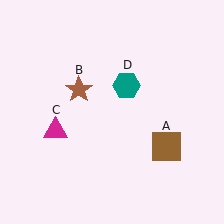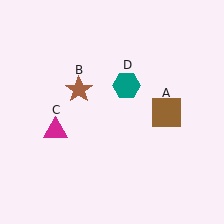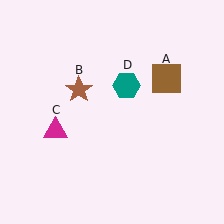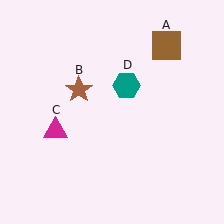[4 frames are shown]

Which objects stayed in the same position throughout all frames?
Brown star (object B) and magenta triangle (object C) and teal hexagon (object D) remained stationary.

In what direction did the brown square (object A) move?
The brown square (object A) moved up.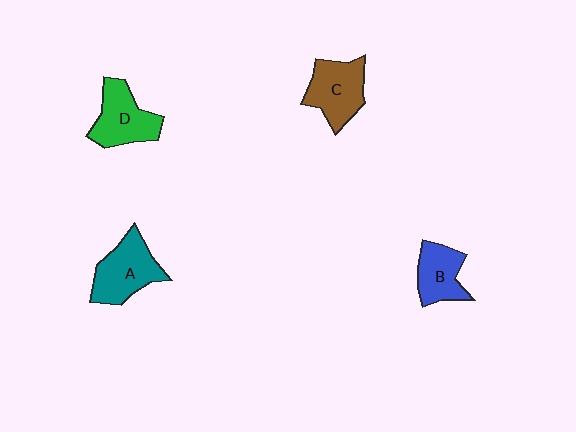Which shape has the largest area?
Shape A (teal).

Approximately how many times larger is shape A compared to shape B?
Approximately 1.4 times.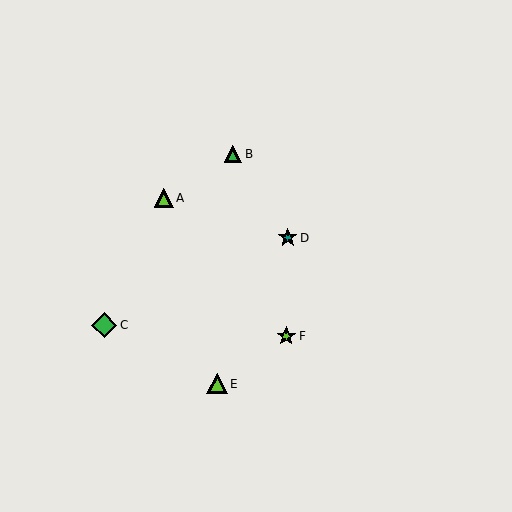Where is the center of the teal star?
The center of the teal star is at (288, 238).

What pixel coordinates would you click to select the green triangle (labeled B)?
Click at (233, 154) to select the green triangle B.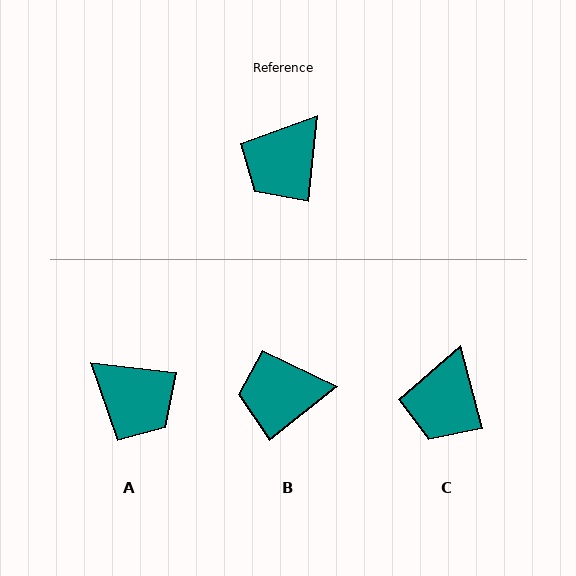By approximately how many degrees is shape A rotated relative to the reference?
Approximately 89 degrees counter-clockwise.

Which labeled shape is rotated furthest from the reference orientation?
A, about 89 degrees away.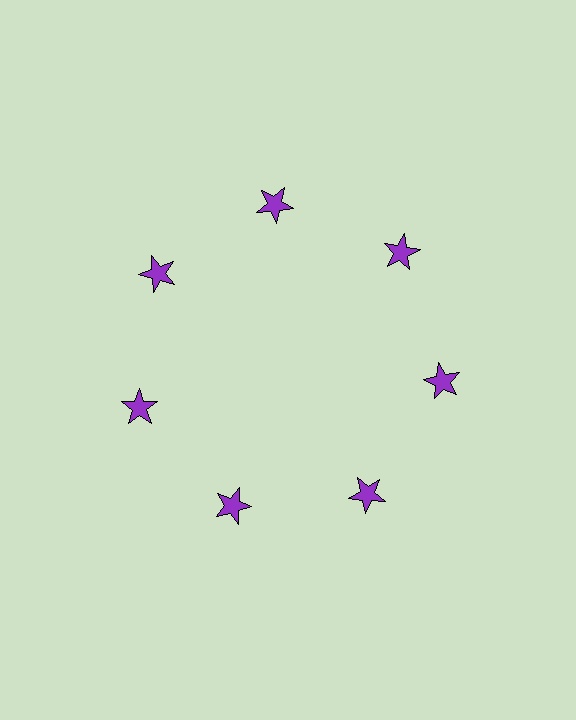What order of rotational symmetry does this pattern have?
This pattern has 7-fold rotational symmetry.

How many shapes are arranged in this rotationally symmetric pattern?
There are 7 shapes, arranged in 7 groups of 1.